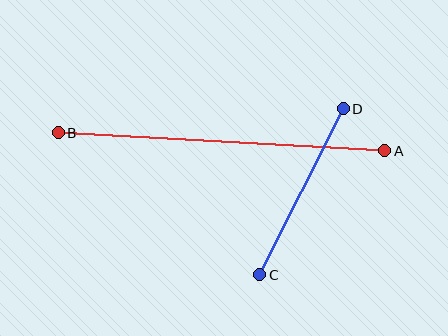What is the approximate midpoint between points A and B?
The midpoint is at approximately (221, 142) pixels.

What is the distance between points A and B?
The distance is approximately 327 pixels.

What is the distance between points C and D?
The distance is approximately 186 pixels.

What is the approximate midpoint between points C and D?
The midpoint is at approximately (301, 192) pixels.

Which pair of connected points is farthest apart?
Points A and B are farthest apart.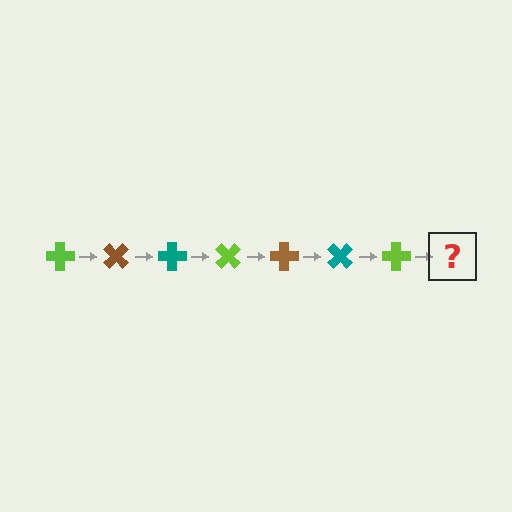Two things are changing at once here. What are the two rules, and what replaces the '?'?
The two rules are that it rotates 45 degrees each step and the color cycles through lime, brown, and teal. The '?' should be a brown cross, rotated 315 degrees from the start.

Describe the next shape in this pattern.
It should be a brown cross, rotated 315 degrees from the start.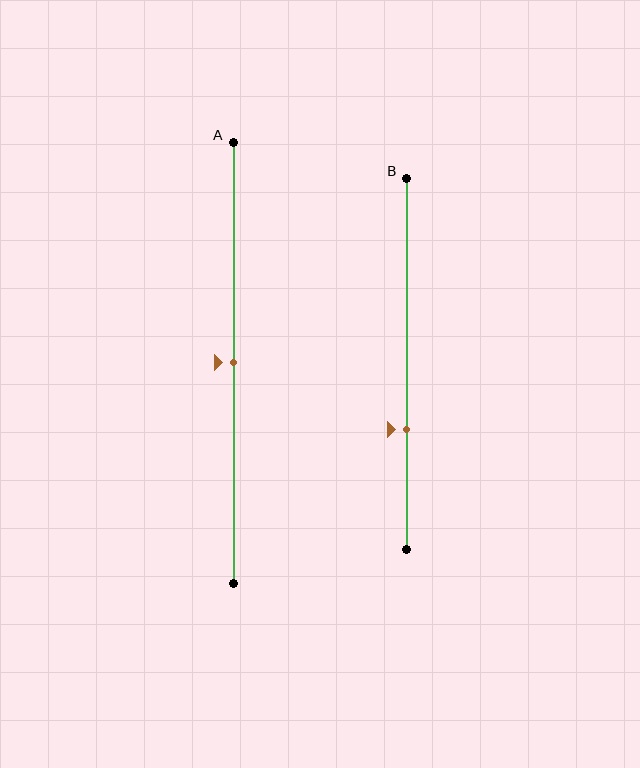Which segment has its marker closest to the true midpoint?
Segment A has its marker closest to the true midpoint.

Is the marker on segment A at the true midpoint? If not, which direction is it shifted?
Yes, the marker on segment A is at the true midpoint.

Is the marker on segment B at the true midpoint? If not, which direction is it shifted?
No, the marker on segment B is shifted downward by about 18% of the segment length.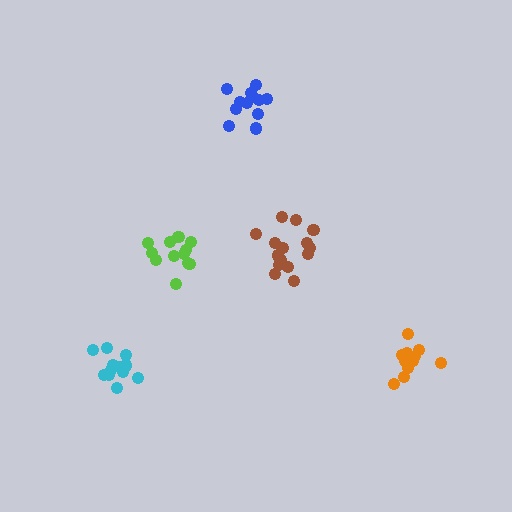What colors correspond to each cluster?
The clusters are colored: cyan, blue, lime, brown, orange.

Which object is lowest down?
The cyan cluster is bottommost.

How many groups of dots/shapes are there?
There are 5 groups.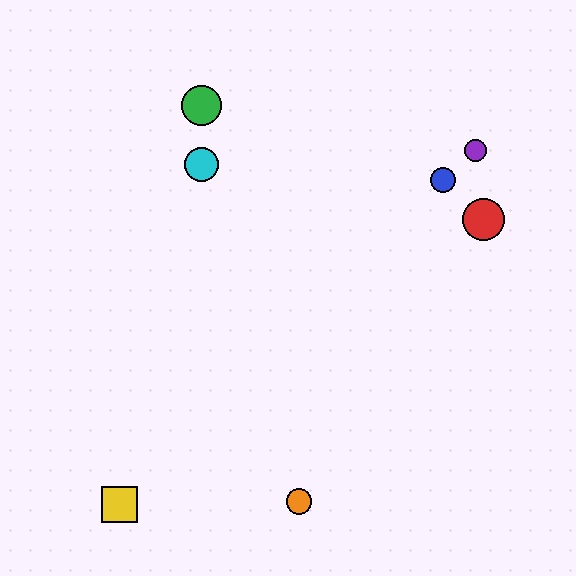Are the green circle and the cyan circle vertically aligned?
Yes, both are at x≈202.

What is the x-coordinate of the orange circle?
The orange circle is at x≈299.